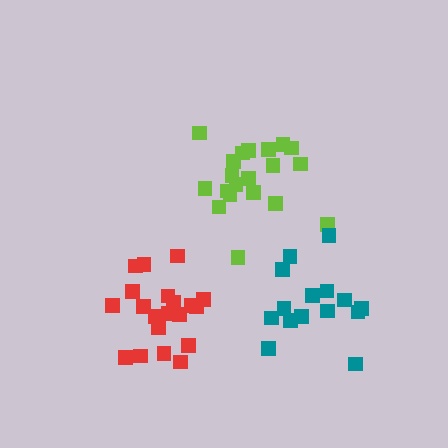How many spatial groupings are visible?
There are 3 spatial groupings.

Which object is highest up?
The lime cluster is topmost.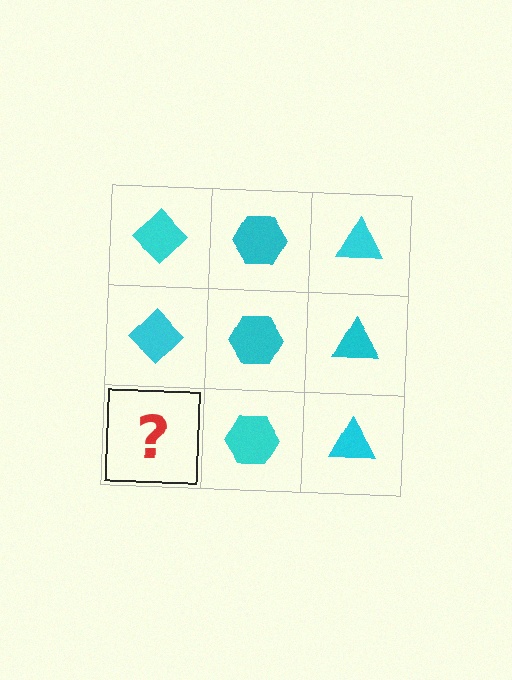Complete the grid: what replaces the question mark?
The question mark should be replaced with a cyan diamond.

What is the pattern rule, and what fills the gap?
The rule is that each column has a consistent shape. The gap should be filled with a cyan diamond.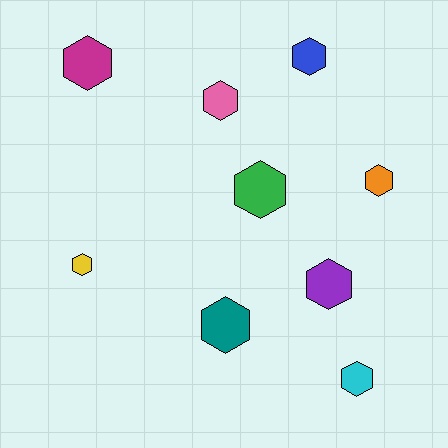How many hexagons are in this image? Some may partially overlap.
There are 9 hexagons.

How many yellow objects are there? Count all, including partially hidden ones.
There is 1 yellow object.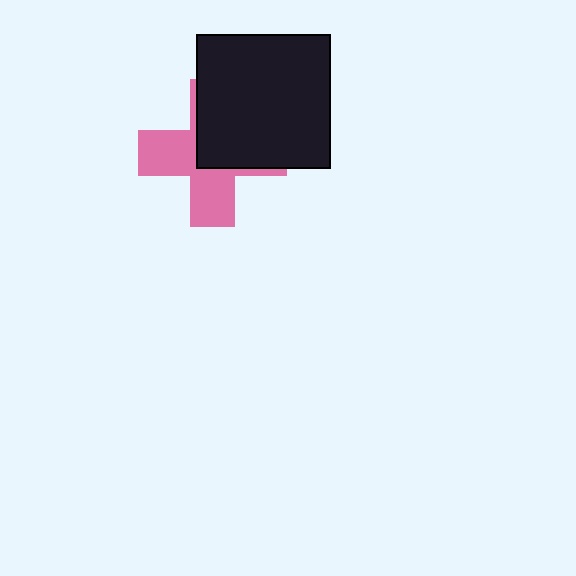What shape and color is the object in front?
The object in front is a black square.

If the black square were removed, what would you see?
You would see the complete pink cross.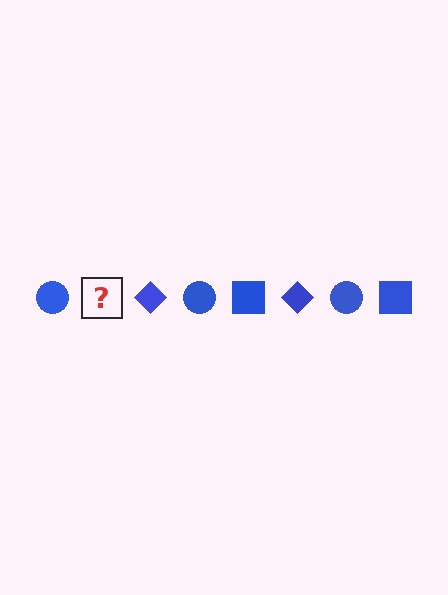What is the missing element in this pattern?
The missing element is a blue square.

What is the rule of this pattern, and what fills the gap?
The rule is that the pattern cycles through circle, square, diamond shapes in blue. The gap should be filled with a blue square.